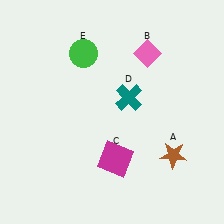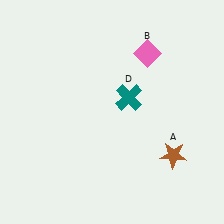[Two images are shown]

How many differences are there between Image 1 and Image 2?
There are 2 differences between the two images.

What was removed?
The green circle (E), the magenta square (C) were removed in Image 2.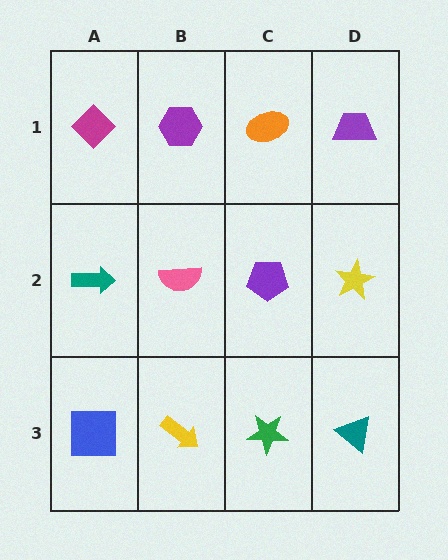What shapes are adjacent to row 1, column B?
A pink semicircle (row 2, column B), a magenta diamond (row 1, column A), an orange ellipse (row 1, column C).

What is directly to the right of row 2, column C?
A yellow star.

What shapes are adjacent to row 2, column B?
A purple hexagon (row 1, column B), a yellow arrow (row 3, column B), a teal arrow (row 2, column A), a purple pentagon (row 2, column C).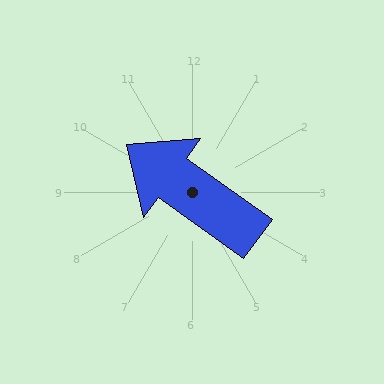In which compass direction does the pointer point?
Northwest.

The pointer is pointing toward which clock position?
Roughly 10 o'clock.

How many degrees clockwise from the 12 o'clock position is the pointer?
Approximately 306 degrees.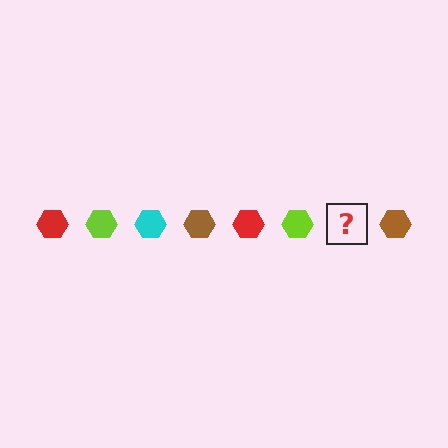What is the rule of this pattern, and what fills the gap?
The rule is that the pattern cycles through red, lime, cyan, brown hexagons. The gap should be filled with a cyan hexagon.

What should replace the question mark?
The question mark should be replaced with a cyan hexagon.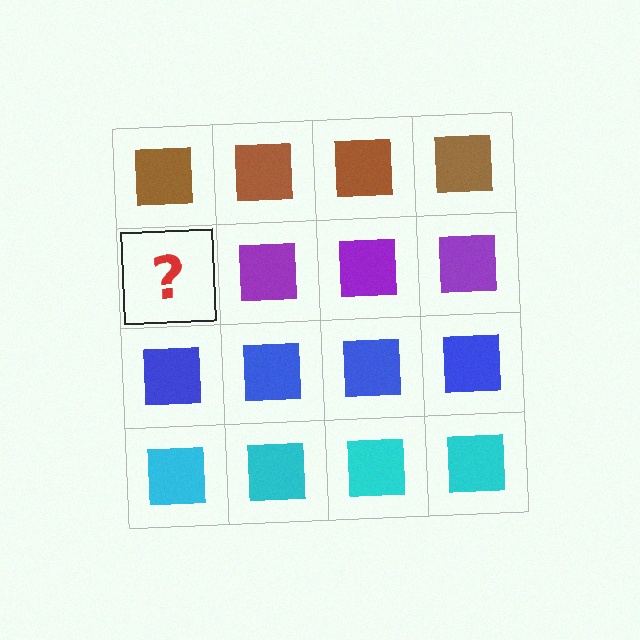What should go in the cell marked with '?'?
The missing cell should contain a purple square.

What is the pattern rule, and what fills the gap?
The rule is that each row has a consistent color. The gap should be filled with a purple square.